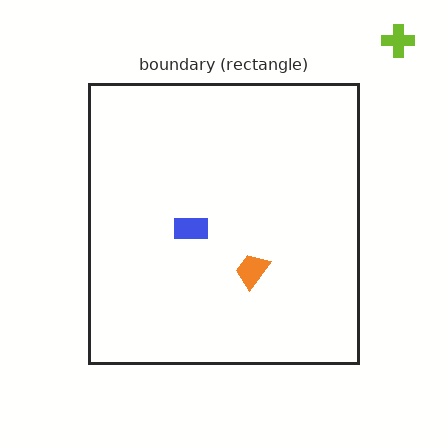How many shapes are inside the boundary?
2 inside, 1 outside.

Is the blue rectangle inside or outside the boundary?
Inside.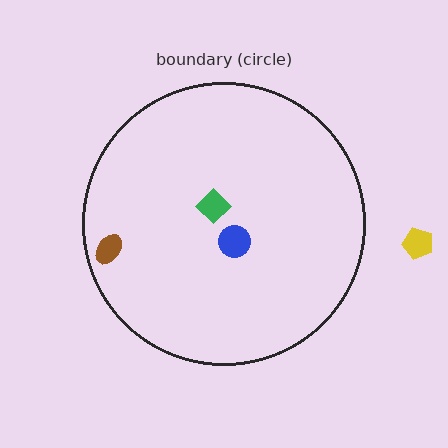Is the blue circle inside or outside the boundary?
Inside.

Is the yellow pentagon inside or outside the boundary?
Outside.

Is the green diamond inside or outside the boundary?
Inside.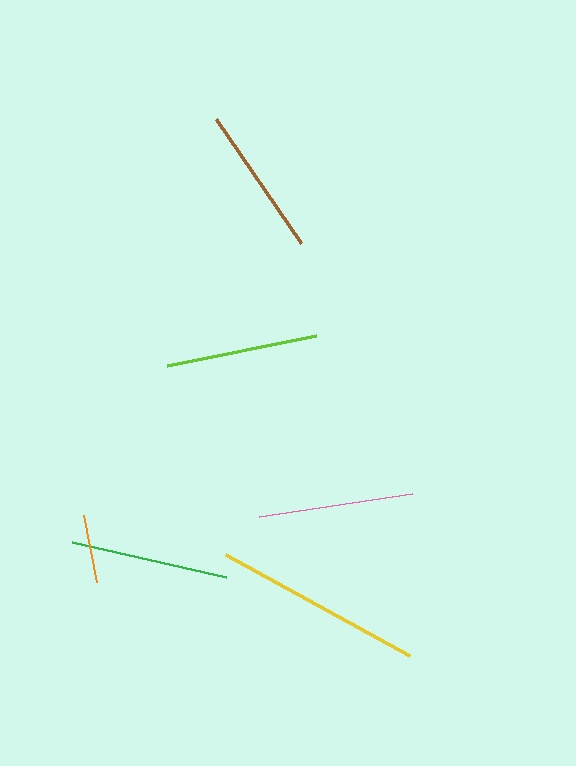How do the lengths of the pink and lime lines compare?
The pink and lime lines are approximately the same length.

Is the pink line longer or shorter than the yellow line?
The yellow line is longer than the pink line.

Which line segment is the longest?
The yellow line is the longest at approximately 210 pixels.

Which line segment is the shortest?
The orange line is the shortest at approximately 69 pixels.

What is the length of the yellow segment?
The yellow segment is approximately 210 pixels long.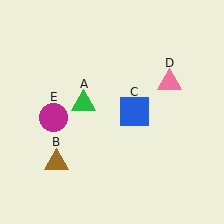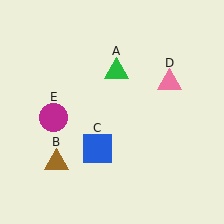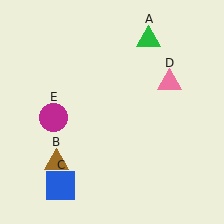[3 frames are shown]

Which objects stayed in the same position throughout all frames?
Brown triangle (object B) and pink triangle (object D) and magenta circle (object E) remained stationary.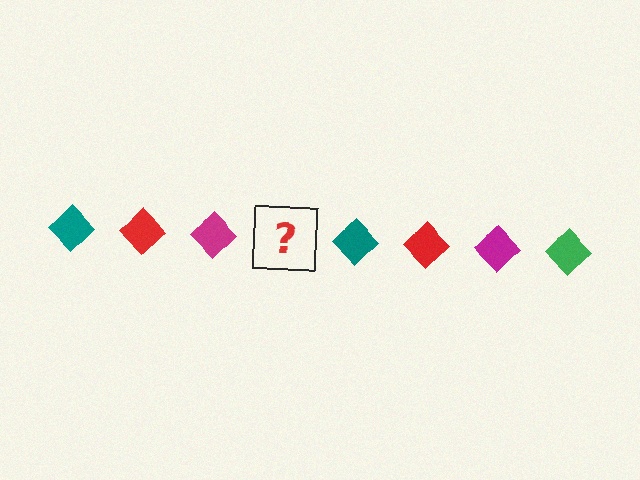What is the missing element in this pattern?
The missing element is a green diamond.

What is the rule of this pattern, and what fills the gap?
The rule is that the pattern cycles through teal, red, magenta, green diamonds. The gap should be filled with a green diamond.